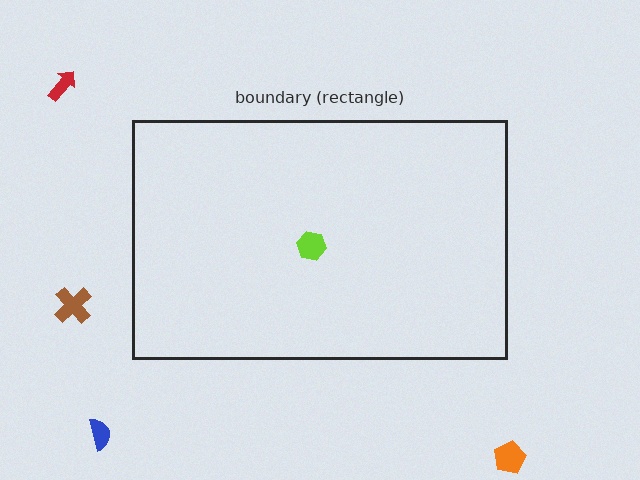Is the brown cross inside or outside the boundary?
Outside.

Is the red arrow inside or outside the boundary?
Outside.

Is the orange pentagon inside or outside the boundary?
Outside.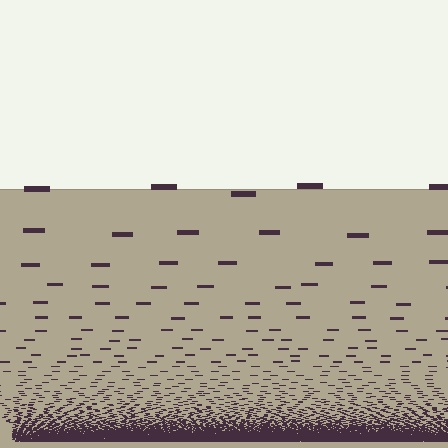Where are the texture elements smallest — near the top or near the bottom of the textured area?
Near the bottom.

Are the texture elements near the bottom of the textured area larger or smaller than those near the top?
Smaller. The gradient is inverted — elements near the bottom are smaller and denser.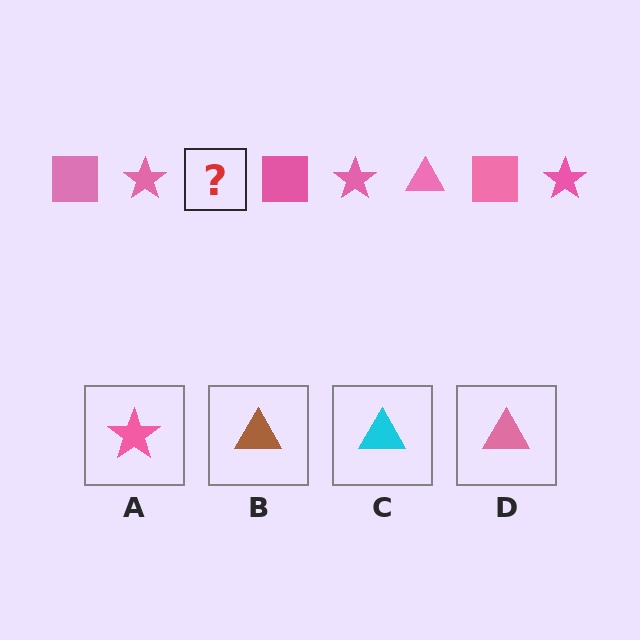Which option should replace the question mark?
Option D.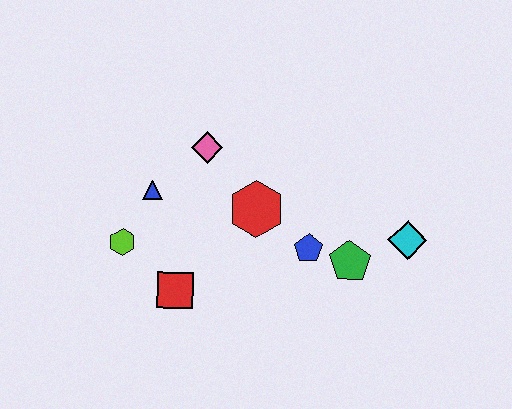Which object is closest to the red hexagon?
The blue pentagon is closest to the red hexagon.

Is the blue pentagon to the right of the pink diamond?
Yes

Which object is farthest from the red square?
The cyan diamond is farthest from the red square.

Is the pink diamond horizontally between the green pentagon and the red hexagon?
No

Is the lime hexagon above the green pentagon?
Yes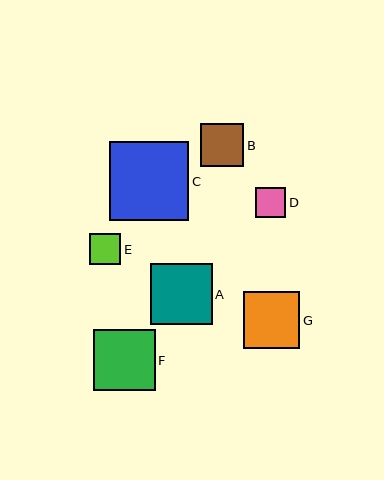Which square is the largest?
Square C is the largest with a size of approximately 79 pixels.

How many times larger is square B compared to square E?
Square B is approximately 1.4 times the size of square E.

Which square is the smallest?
Square D is the smallest with a size of approximately 30 pixels.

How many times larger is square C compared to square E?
Square C is approximately 2.6 times the size of square E.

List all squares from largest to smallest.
From largest to smallest: C, A, F, G, B, E, D.